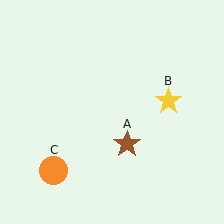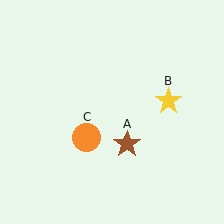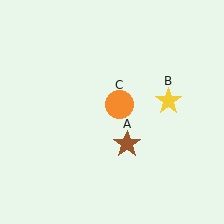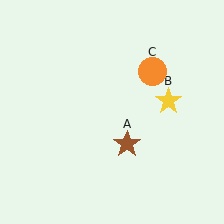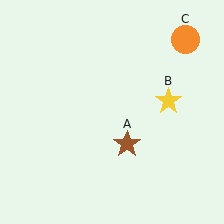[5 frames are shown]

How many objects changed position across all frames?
1 object changed position: orange circle (object C).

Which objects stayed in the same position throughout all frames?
Brown star (object A) and yellow star (object B) remained stationary.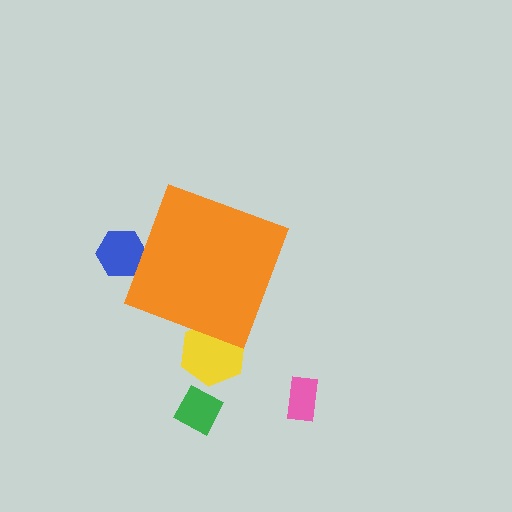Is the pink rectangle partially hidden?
No, the pink rectangle is fully visible.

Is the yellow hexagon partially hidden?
Yes, the yellow hexagon is partially hidden behind the orange diamond.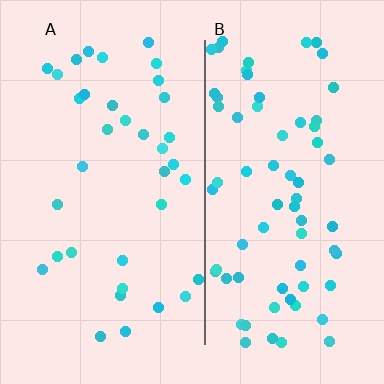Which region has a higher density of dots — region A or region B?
B (the right).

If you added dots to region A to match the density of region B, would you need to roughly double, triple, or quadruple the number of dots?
Approximately double.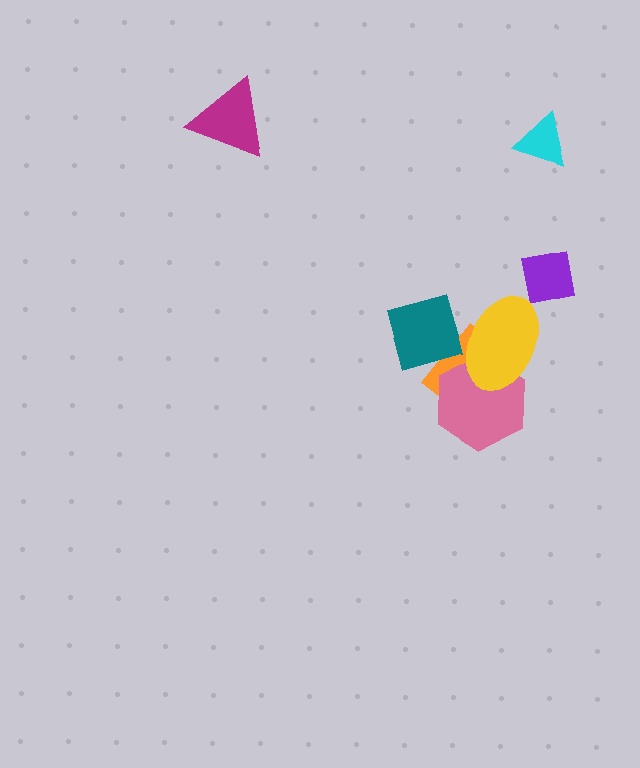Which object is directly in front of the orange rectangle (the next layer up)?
The pink hexagon is directly in front of the orange rectangle.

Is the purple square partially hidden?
No, no other shape covers it.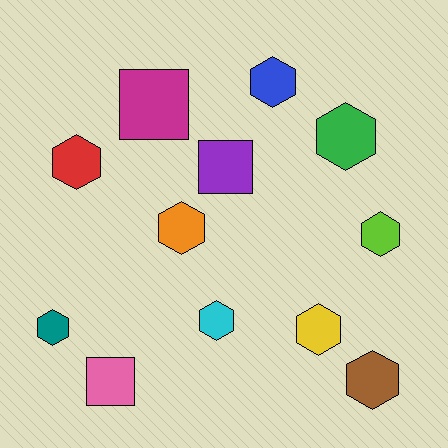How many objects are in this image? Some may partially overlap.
There are 12 objects.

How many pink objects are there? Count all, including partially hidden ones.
There is 1 pink object.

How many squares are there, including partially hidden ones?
There are 3 squares.